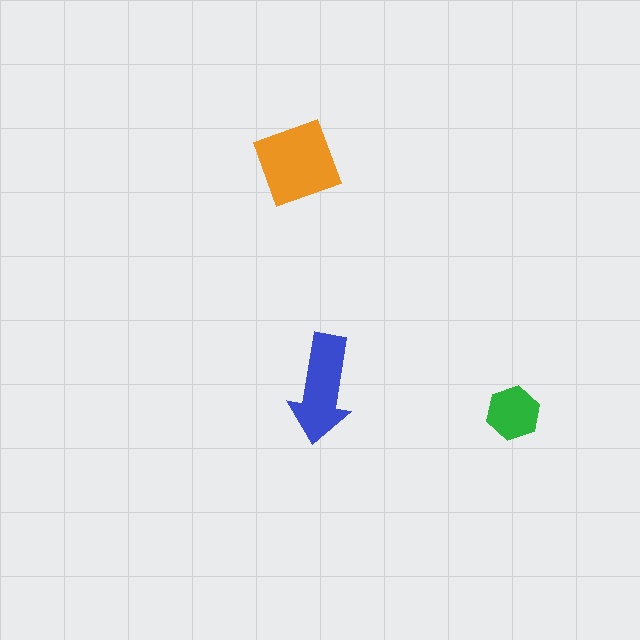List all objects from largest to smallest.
The orange diamond, the blue arrow, the green hexagon.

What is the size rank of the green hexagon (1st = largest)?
3rd.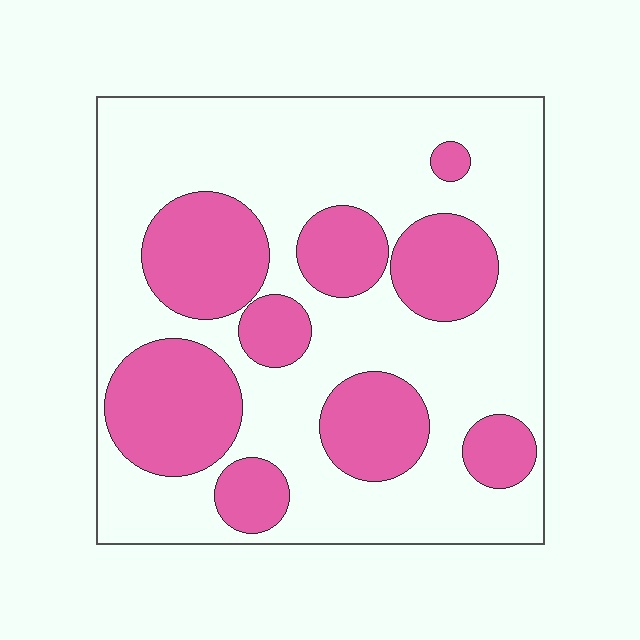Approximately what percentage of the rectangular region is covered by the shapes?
Approximately 35%.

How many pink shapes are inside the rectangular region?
9.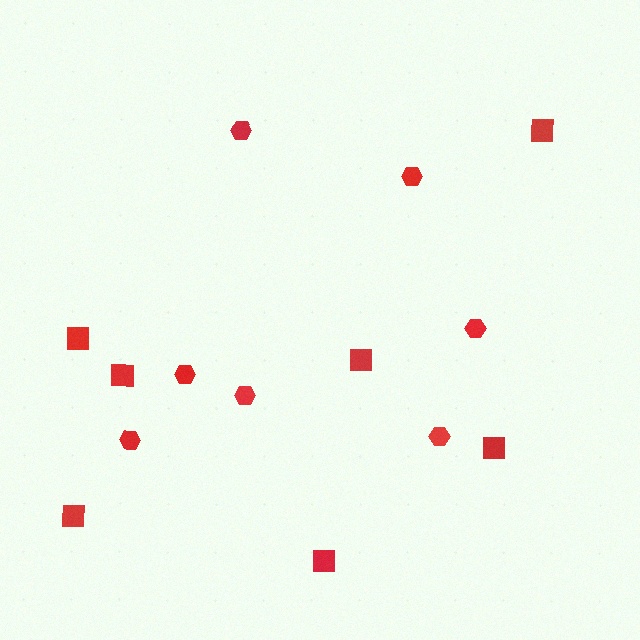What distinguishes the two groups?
There are 2 groups: one group of squares (7) and one group of hexagons (7).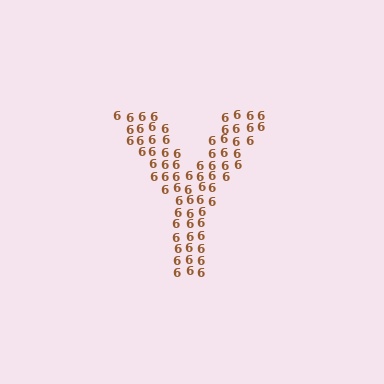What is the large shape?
The large shape is the letter Y.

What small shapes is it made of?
It is made of small digit 6's.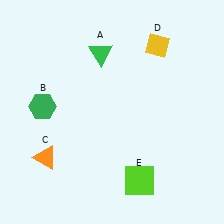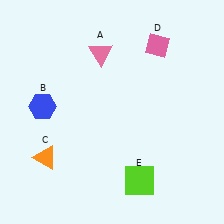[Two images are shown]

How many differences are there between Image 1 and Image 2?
There are 3 differences between the two images.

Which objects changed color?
A changed from green to pink. B changed from green to blue. D changed from yellow to pink.